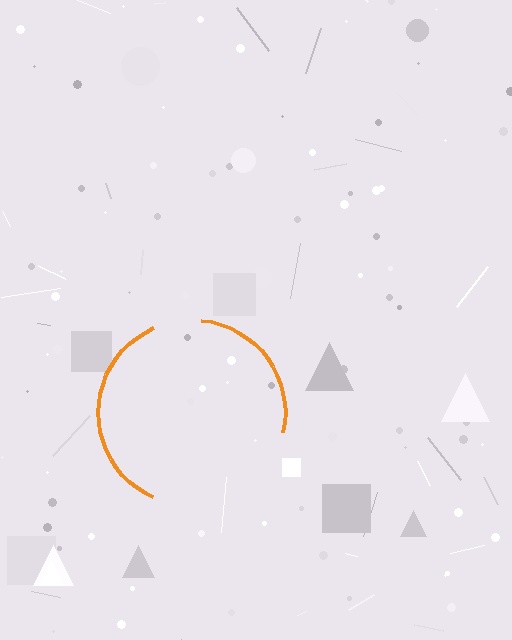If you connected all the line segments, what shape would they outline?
They would outline a circle.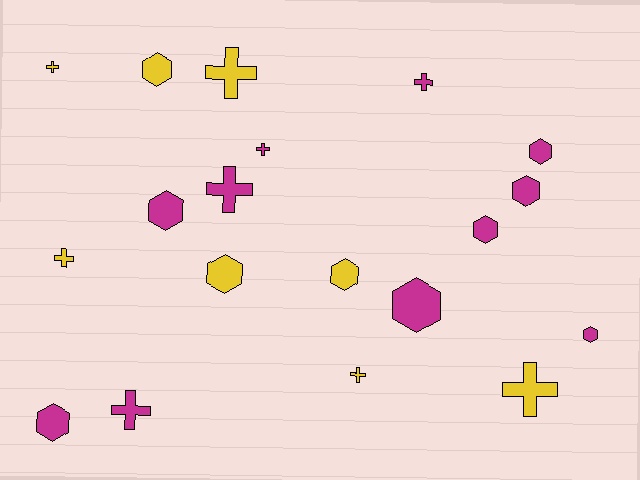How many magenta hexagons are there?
There are 7 magenta hexagons.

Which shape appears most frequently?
Hexagon, with 10 objects.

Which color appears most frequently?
Magenta, with 11 objects.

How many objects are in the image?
There are 19 objects.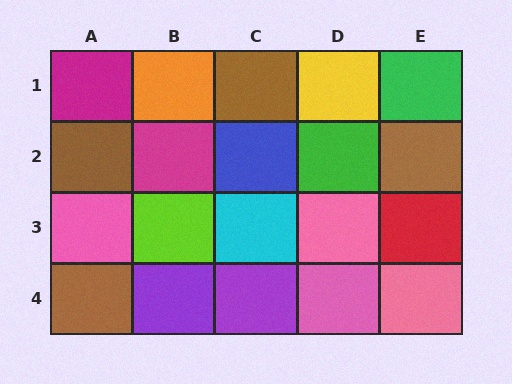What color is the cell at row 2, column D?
Green.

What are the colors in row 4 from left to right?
Brown, purple, purple, pink, pink.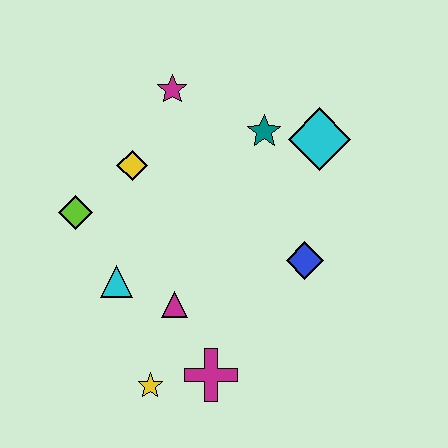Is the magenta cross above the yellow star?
Yes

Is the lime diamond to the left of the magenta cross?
Yes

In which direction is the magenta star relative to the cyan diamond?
The magenta star is to the left of the cyan diamond.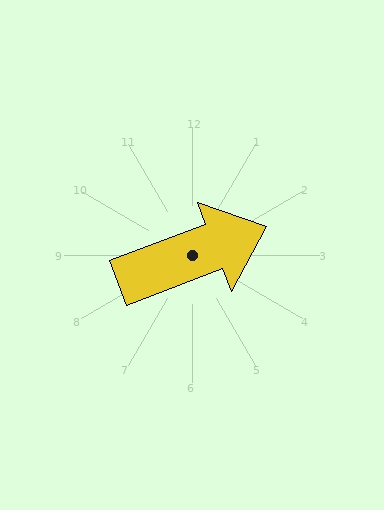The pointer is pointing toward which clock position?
Roughly 2 o'clock.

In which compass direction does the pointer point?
East.